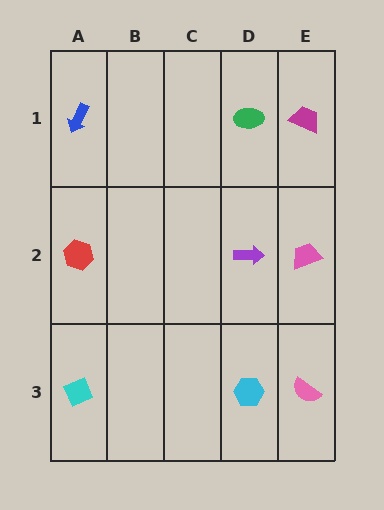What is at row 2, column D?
A purple arrow.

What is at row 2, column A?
A red hexagon.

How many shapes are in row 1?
3 shapes.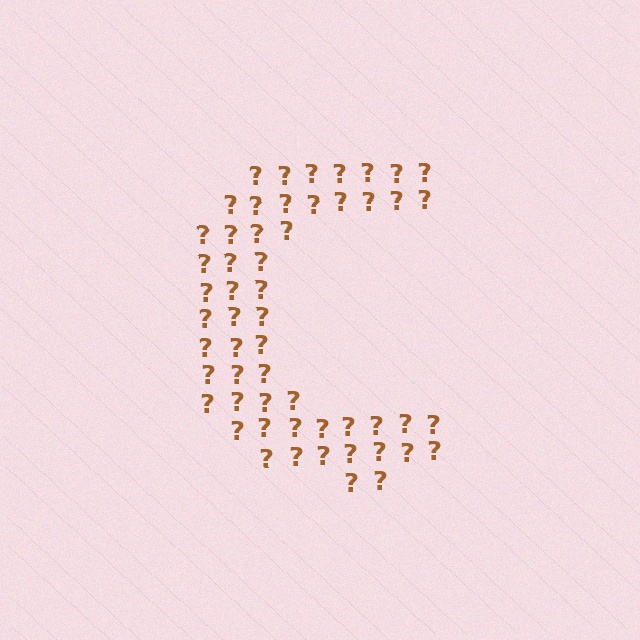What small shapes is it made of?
It is made of small question marks.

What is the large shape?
The large shape is the letter C.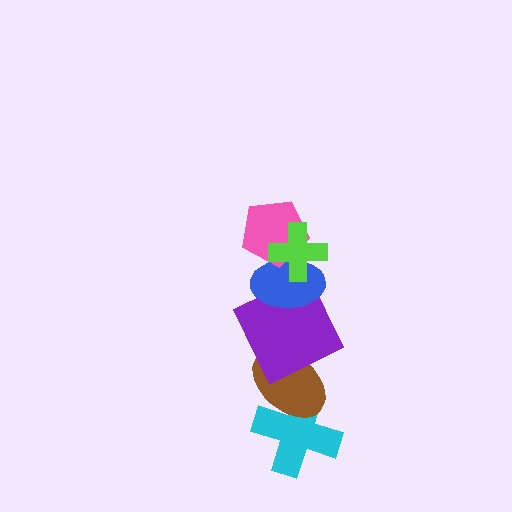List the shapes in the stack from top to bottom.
From top to bottom: the lime cross, the pink pentagon, the blue ellipse, the purple square, the brown ellipse, the cyan cross.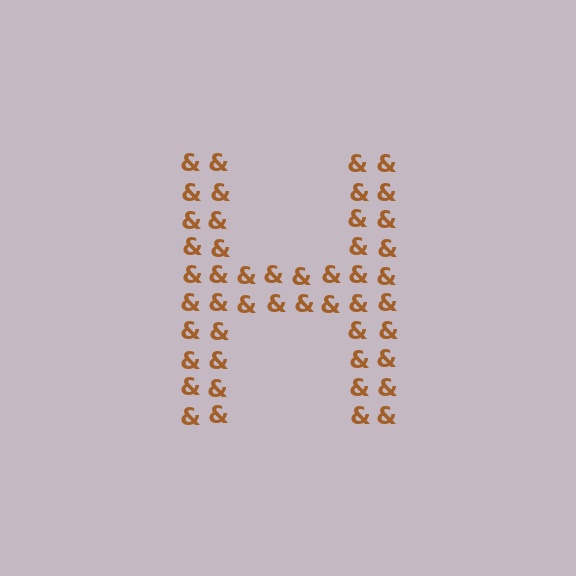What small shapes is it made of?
It is made of small ampersands.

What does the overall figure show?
The overall figure shows the letter H.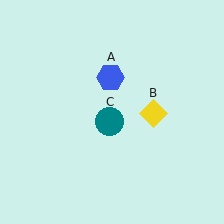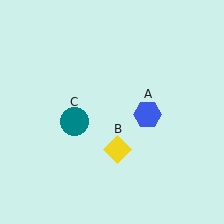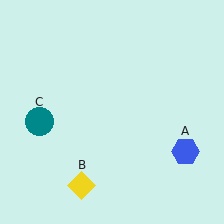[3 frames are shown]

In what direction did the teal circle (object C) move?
The teal circle (object C) moved left.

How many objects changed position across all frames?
3 objects changed position: blue hexagon (object A), yellow diamond (object B), teal circle (object C).